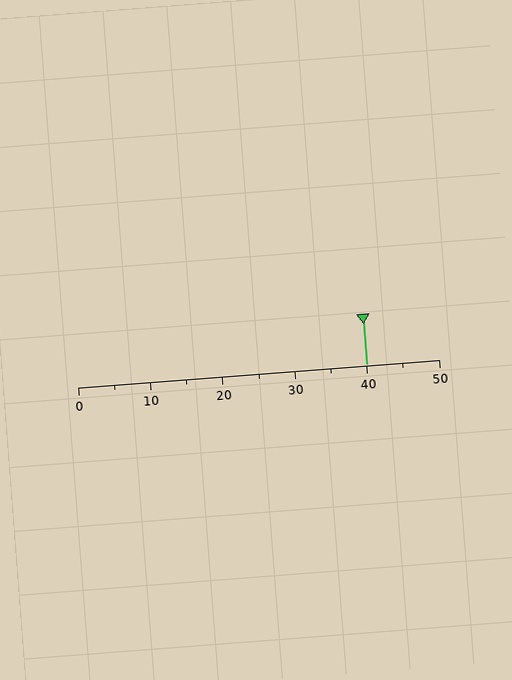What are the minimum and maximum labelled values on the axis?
The axis runs from 0 to 50.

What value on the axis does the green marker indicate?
The marker indicates approximately 40.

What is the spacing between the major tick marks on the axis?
The major ticks are spaced 10 apart.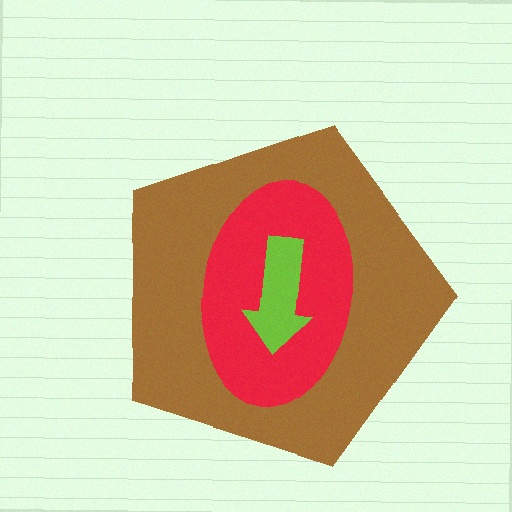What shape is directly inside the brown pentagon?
The red ellipse.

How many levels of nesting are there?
3.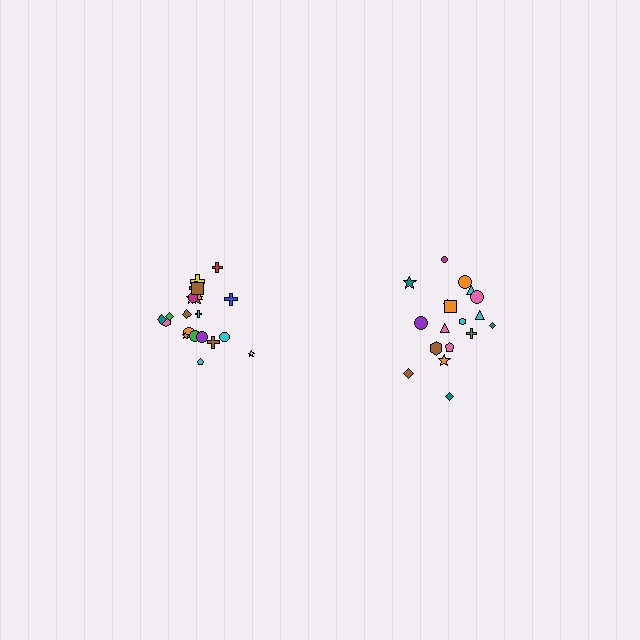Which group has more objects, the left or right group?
The left group.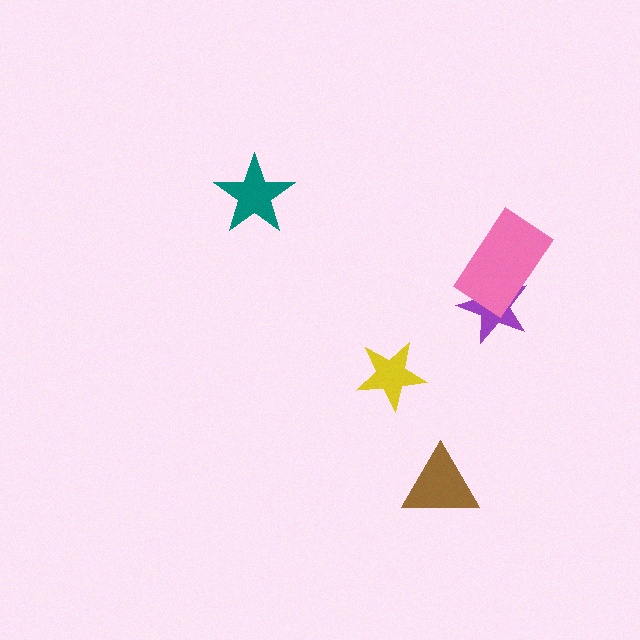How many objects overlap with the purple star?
1 object overlaps with the purple star.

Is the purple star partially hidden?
Yes, it is partially covered by another shape.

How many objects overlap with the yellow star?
0 objects overlap with the yellow star.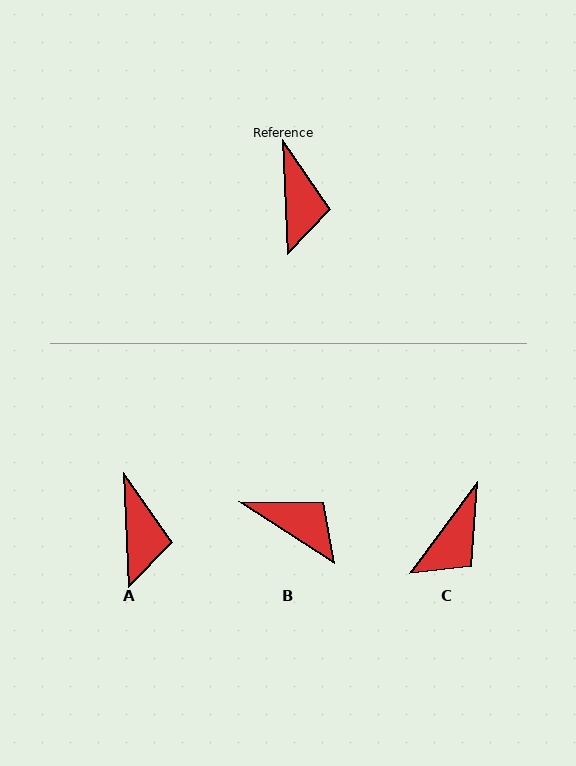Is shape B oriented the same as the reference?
No, it is off by about 54 degrees.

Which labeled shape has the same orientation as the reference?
A.